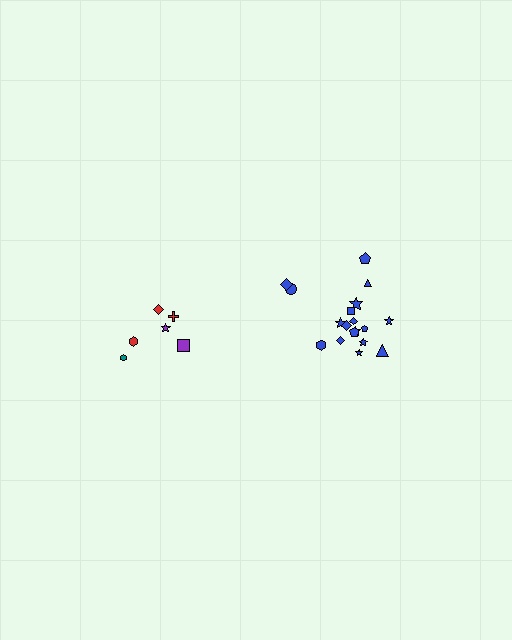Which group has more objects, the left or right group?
The right group.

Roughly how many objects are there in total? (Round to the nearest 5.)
Roughly 25 objects in total.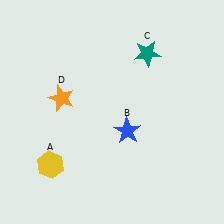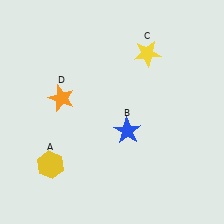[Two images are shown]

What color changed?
The star (C) changed from teal in Image 1 to yellow in Image 2.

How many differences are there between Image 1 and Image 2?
There is 1 difference between the two images.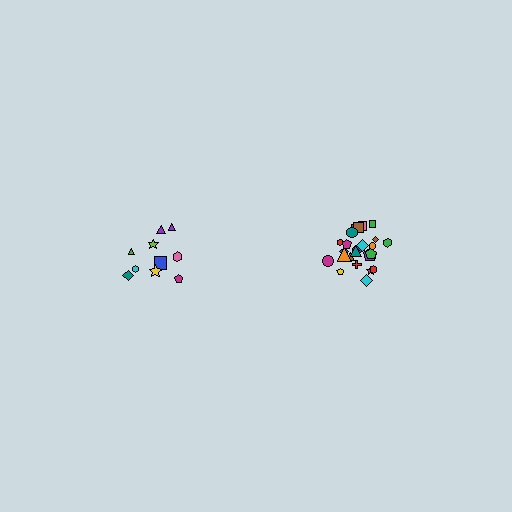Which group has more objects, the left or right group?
The right group.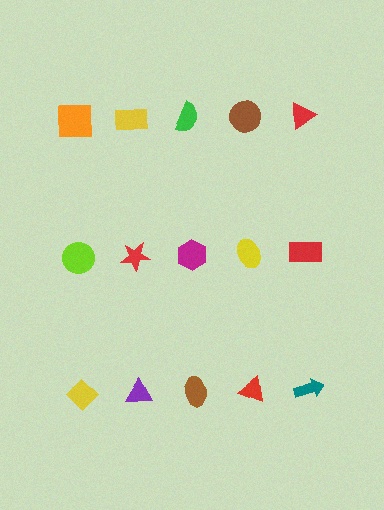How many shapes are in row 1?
5 shapes.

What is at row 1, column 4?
A brown circle.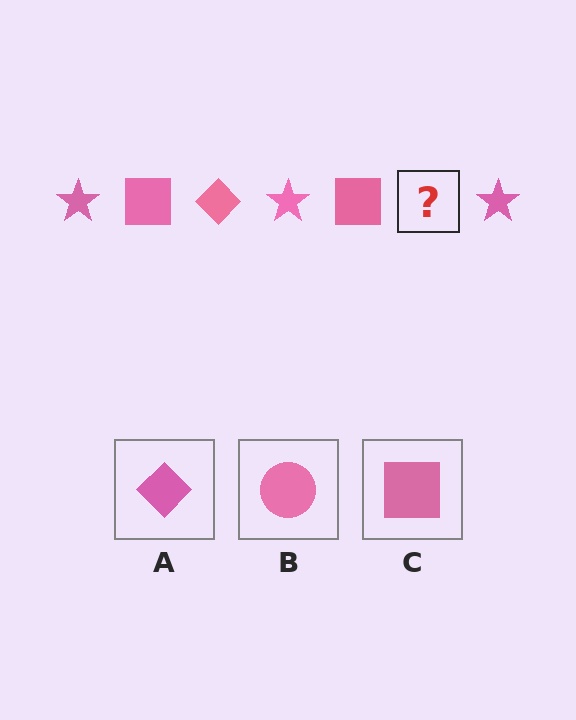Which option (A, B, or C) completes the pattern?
A.